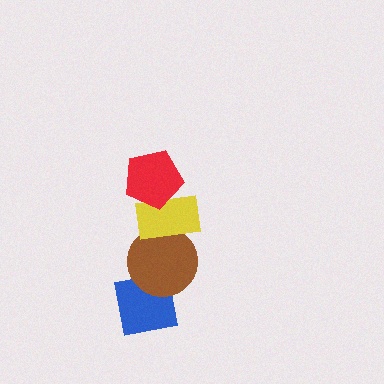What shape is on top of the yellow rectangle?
The red pentagon is on top of the yellow rectangle.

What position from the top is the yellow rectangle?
The yellow rectangle is 2nd from the top.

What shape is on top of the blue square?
The brown circle is on top of the blue square.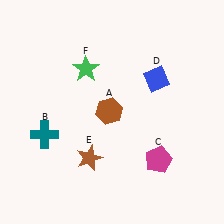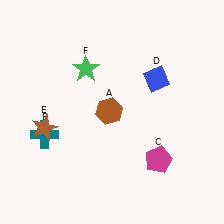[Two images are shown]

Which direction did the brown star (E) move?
The brown star (E) moved left.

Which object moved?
The brown star (E) moved left.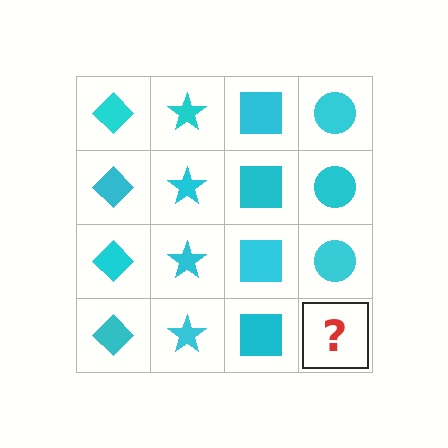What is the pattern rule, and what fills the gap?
The rule is that each column has a consistent shape. The gap should be filled with a cyan circle.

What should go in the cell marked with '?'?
The missing cell should contain a cyan circle.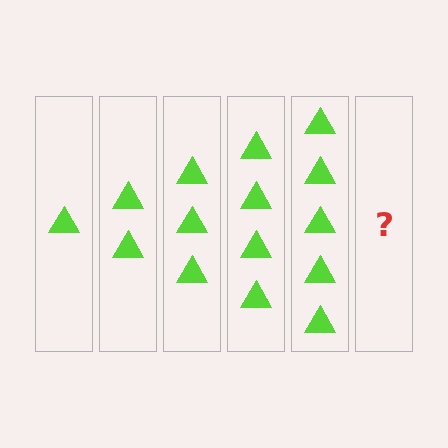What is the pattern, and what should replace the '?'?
The pattern is that each step adds one more triangle. The '?' should be 6 triangles.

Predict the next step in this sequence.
The next step is 6 triangles.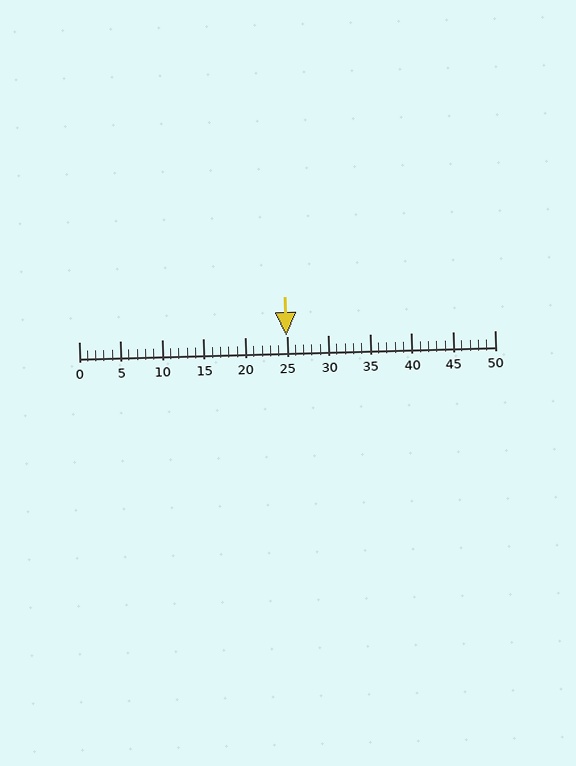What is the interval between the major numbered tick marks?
The major tick marks are spaced 5 units apart.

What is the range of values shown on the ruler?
The ruler shows values from 0 to 50.